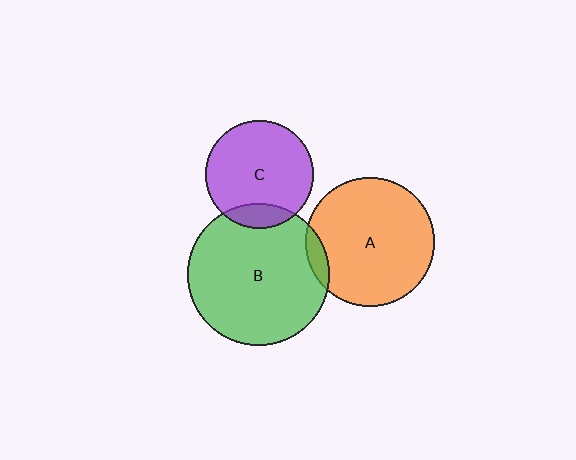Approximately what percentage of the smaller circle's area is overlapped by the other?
Approximately 5%.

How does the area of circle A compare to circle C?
Approximately 1.4 times.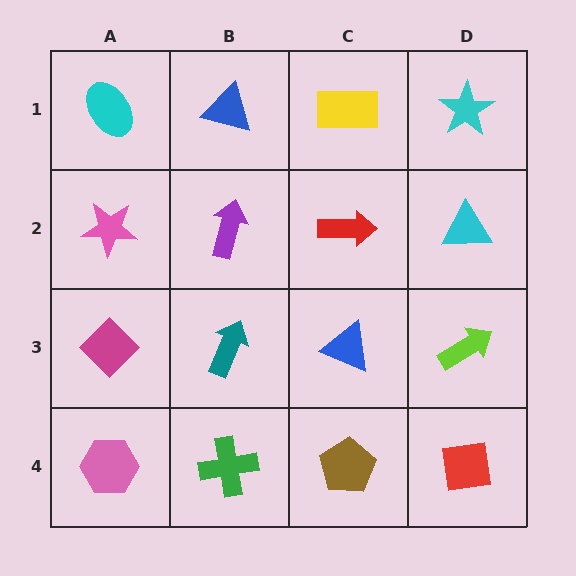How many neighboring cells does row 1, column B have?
3.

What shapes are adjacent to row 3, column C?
A red arrow (row 2, column C), a brown pentagon (row 4, column C), a teal arrow (row 3, column B), a lime arrow (row 3, column D).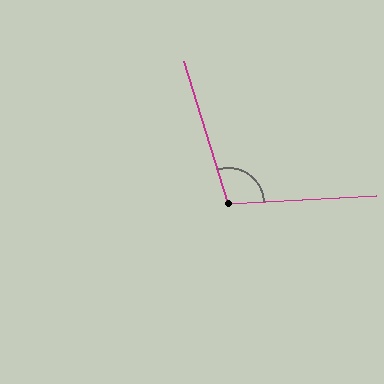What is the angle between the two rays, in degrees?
Approximately 104 degrees.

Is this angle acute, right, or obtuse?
It is obtuse.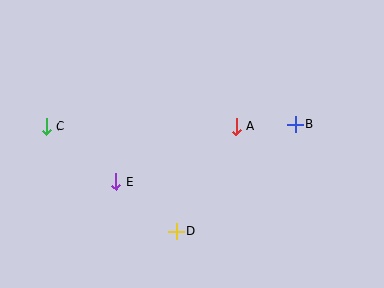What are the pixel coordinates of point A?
Point A is at (236, 127).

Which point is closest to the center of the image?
Point A at (236, 127) is closest to the center.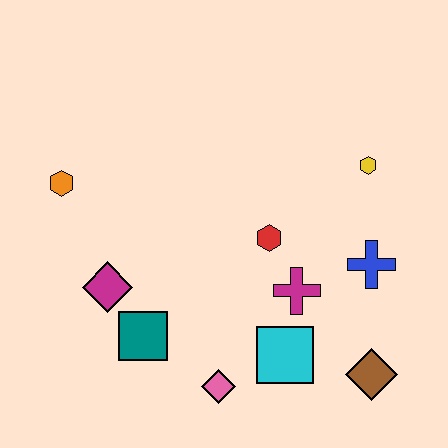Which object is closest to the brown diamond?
The cyan square is closest to the brown diamond.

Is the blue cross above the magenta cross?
Yes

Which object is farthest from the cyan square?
The orange hexagon is farthest from the cyan square.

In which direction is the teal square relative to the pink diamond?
The teal square is to the left of the pink diamond.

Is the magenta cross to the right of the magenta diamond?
Yes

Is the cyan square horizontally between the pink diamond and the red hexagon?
No